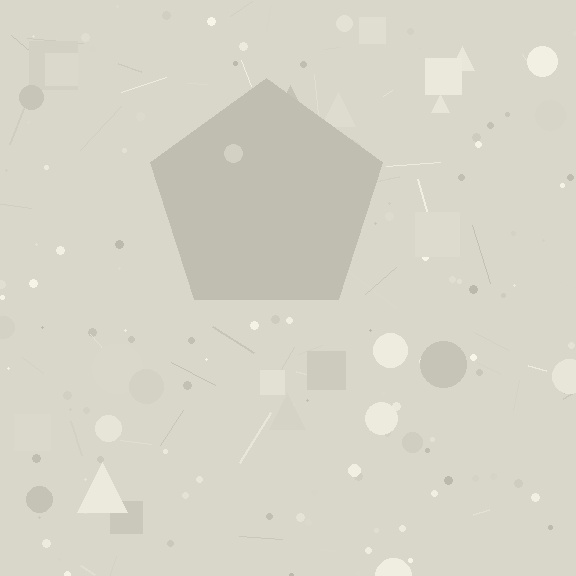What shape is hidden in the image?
A pentagon is hidden in the image.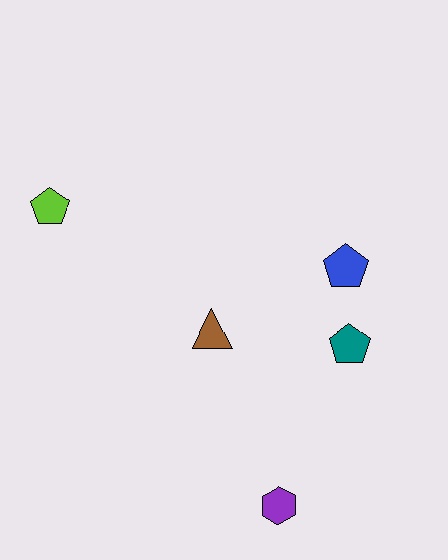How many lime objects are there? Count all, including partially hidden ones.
There is 1 lime object.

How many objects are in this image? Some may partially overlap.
There are 5 objects.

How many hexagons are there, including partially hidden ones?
There is 1 hexagon.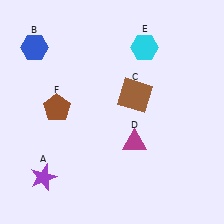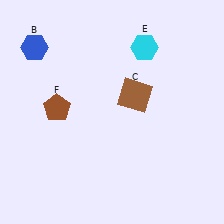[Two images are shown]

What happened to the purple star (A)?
The purple star (A) was removed in Image 2. It was in the bottom-left area of Image 1.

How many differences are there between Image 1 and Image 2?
There are 2 differences between the two images.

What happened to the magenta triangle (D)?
The magenta triangle (D) was removed in Image 2. It was in the bottom-right area of Image 1.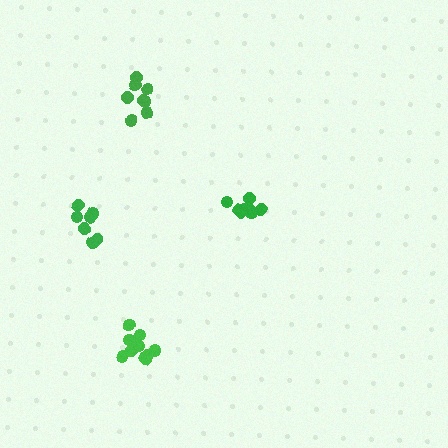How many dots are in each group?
Group 1: 8 dots, Group 2: 10 dots, Group 3: 8 dots, Group 4: 7 dots (33 total).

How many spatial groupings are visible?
There are 4 spatial groupings.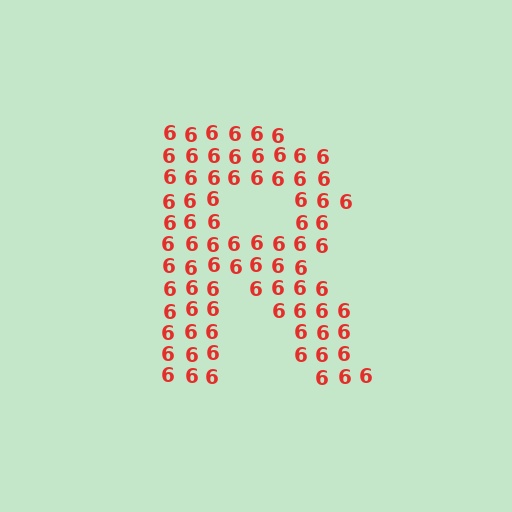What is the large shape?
The large shape is the letter R.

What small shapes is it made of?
It is made of small digit 6's.